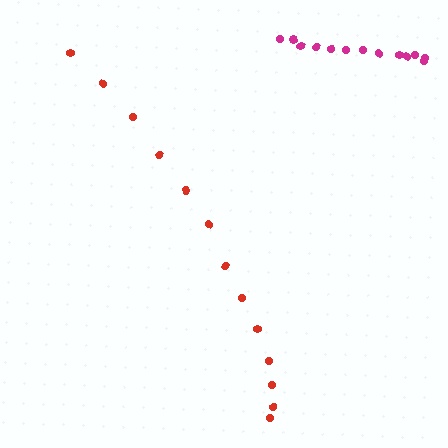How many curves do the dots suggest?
There are 2 distinct paths.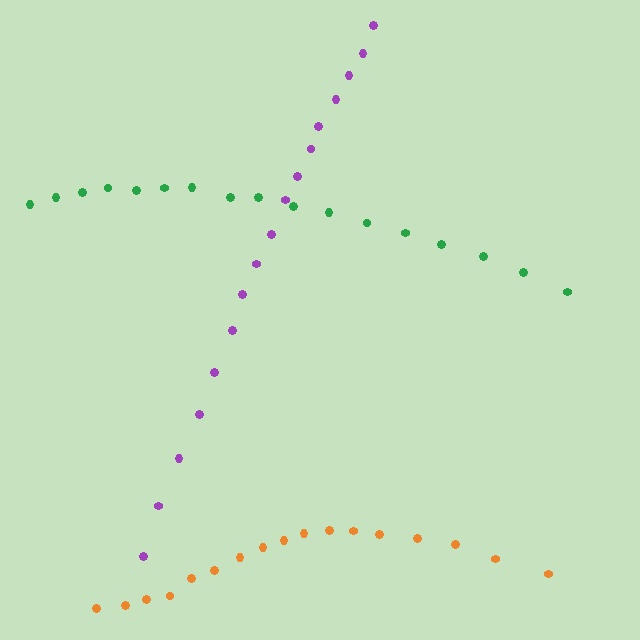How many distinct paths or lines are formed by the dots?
There are 3 distinct paths.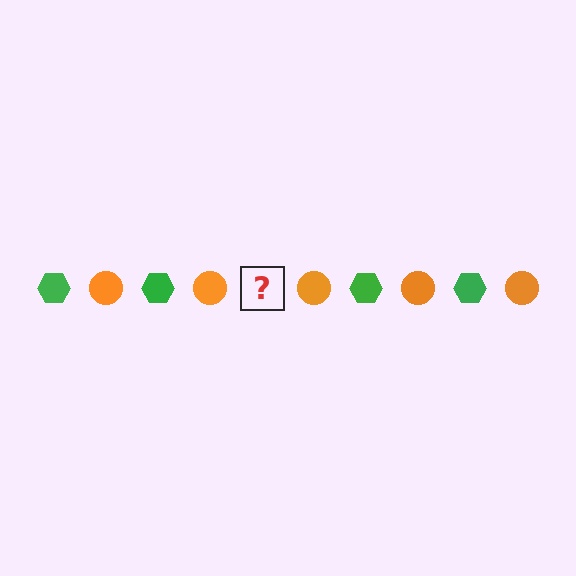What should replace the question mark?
The question mark should be replaced with a green hexagon.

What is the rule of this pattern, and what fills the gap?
The rule is that the pattern alternates between green hexagon and orange circle. The gap should be filled with a green hexagon.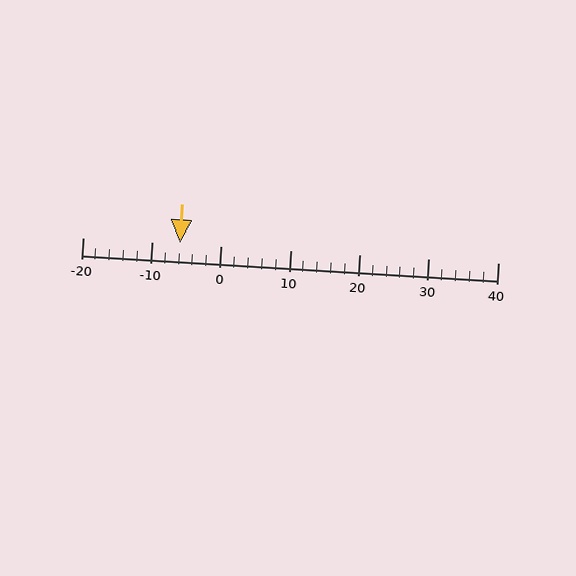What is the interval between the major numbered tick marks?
The major tick marks are spaced 10 units apart.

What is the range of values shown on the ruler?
The ruler shows values from -20 to 40.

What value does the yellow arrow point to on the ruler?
The yellow arrow points to approximately -6.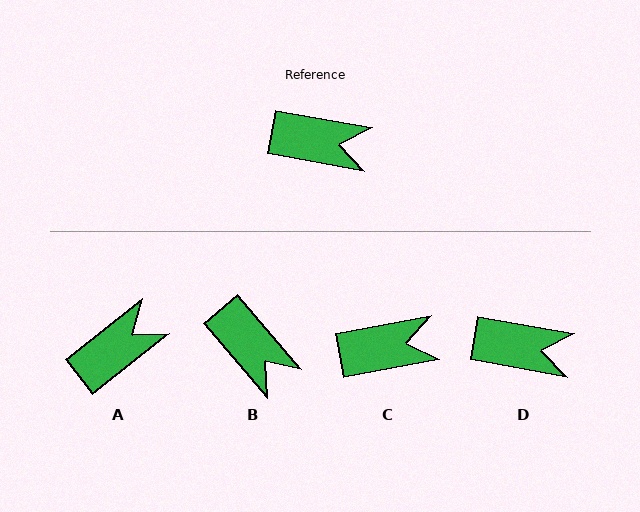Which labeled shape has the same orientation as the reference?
D.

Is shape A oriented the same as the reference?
No, it is off by about 48 degrees.